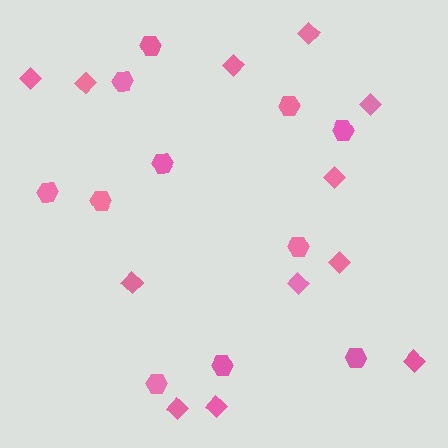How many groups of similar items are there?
There are 2 groups: one group of diamonds (12) and one group of hexagons (11).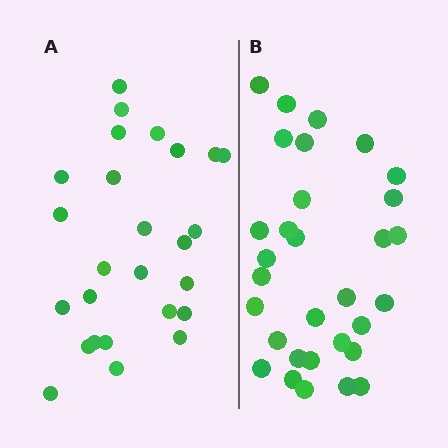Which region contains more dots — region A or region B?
Region B (the right region) has more dots.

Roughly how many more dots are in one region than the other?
Region B has about 5 more dots than region A.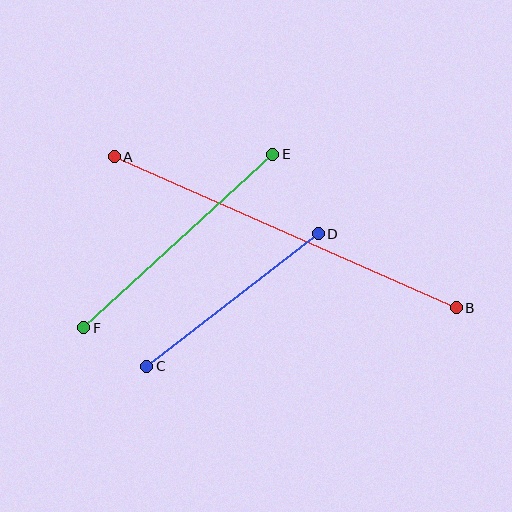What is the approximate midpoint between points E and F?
The midpoint is at approximately (178, 241) pixels.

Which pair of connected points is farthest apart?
Points A and B are farthest apart.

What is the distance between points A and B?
The distance is approximately 374 pixels.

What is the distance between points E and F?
The distance is approximately 257 pixels.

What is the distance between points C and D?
The distance is approximately 216 pixels.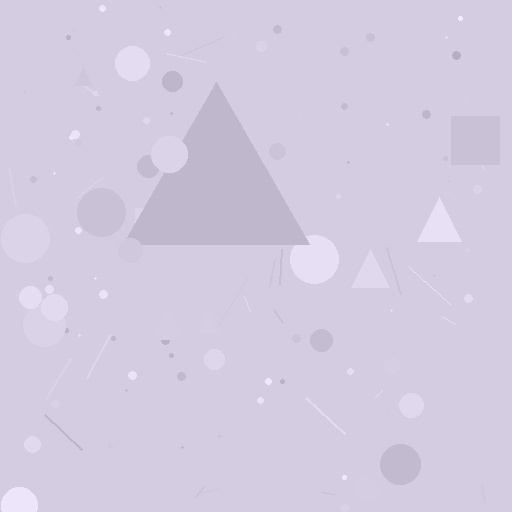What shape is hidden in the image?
A triangle is hidden in the image.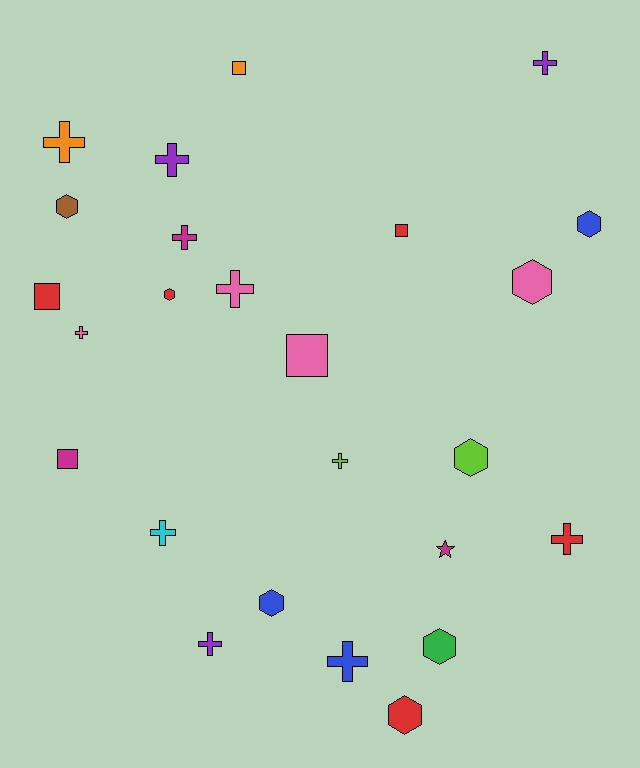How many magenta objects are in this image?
There are 3 magenta objects.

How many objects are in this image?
There are 25 objects.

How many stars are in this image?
There is 1 star.